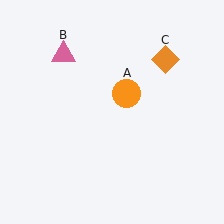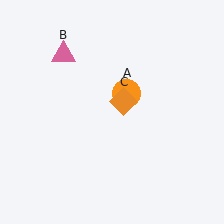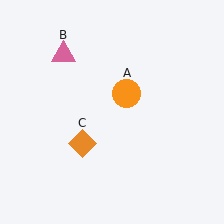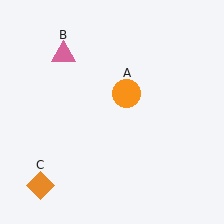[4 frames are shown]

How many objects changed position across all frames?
1 object changed position: orange diamond (object C).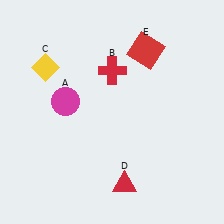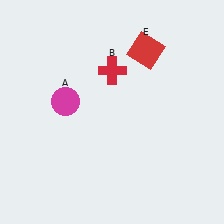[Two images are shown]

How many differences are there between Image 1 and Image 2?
There are 2 differences between the two images.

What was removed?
The red triangle (D), the yellow diamond (C) were removed in Image 2.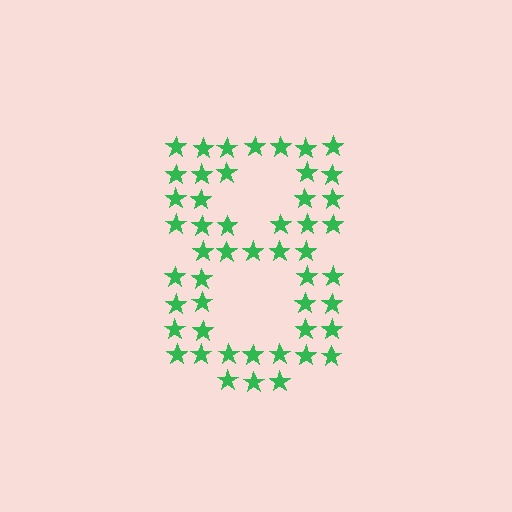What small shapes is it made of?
It is made of small stars.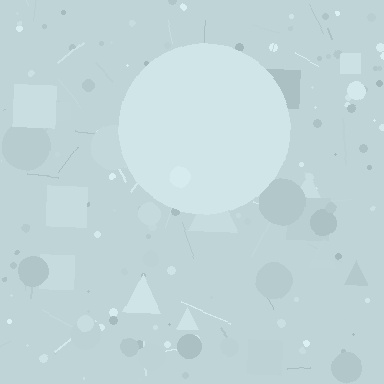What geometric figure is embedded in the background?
A circle is embedded in the background.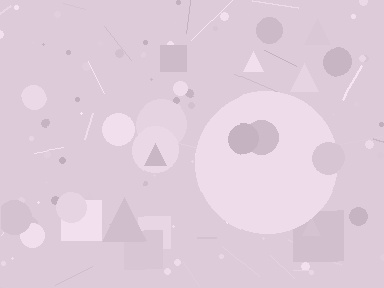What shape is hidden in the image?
A circle is hidden in the image.